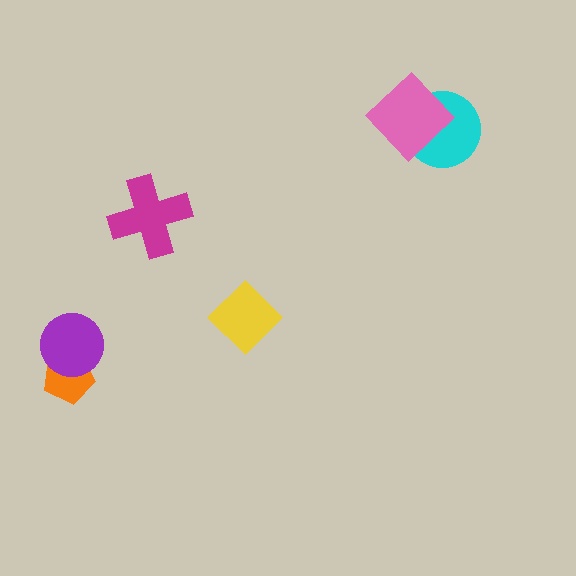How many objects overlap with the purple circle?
1 object overlaps with the purple circle.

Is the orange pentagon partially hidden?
Yes, it is partially covered by another shape.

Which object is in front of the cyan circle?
The pink diamond is in front of the cyan circle.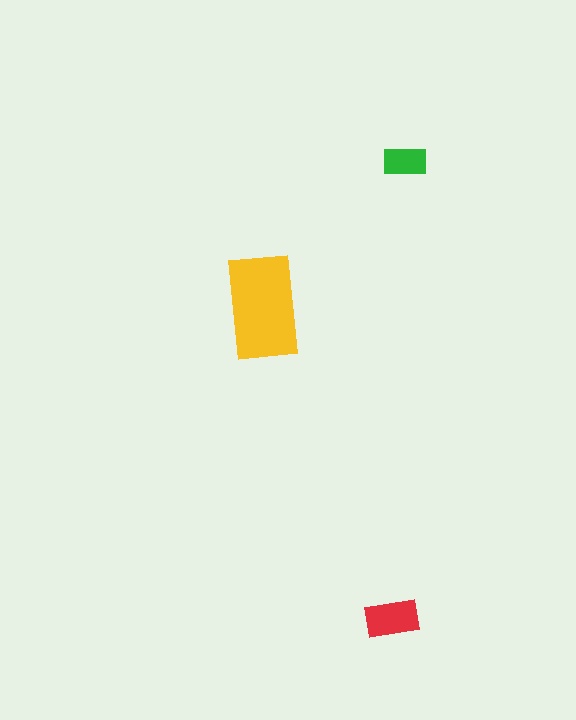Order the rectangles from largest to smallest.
the yellow one, the red one, the green one.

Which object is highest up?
The green rectangle is topmost.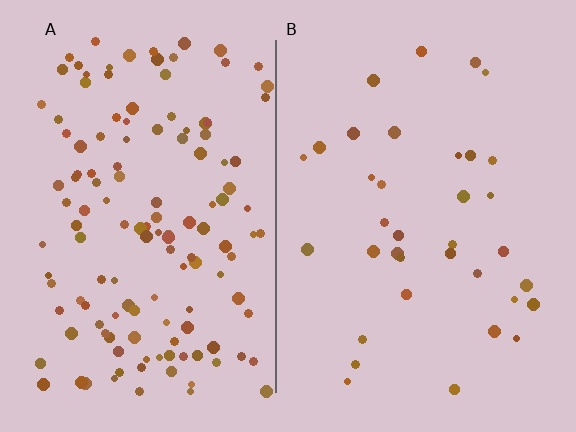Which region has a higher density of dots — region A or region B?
A (the left).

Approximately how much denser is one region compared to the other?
Approximately 3.6× — region A over region B.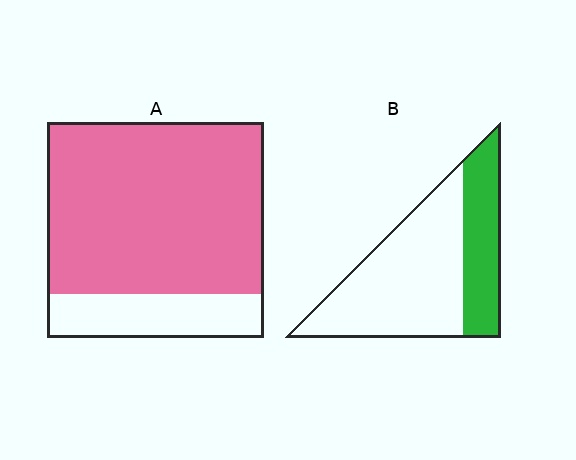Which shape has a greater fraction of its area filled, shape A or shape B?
Shape A.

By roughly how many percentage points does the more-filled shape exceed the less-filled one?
By roughly 50 percentage points (A over B).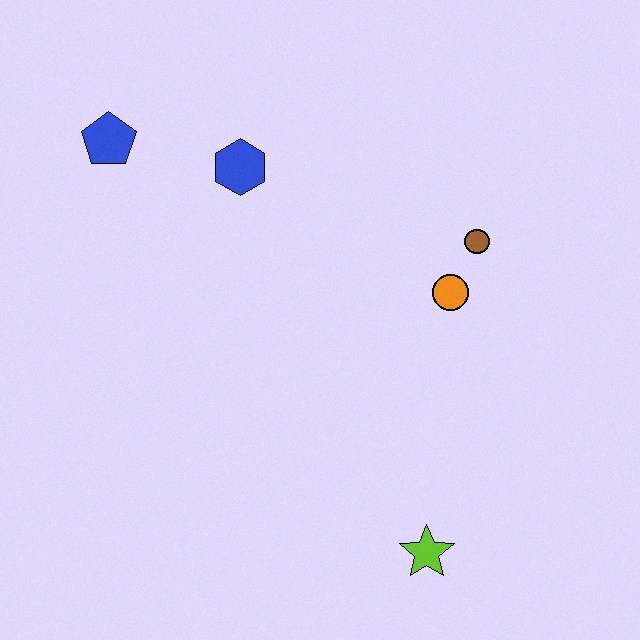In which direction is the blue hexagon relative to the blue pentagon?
The blue hexagon is to the right of the blue pentagon.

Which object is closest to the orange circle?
The brown circle is closest to the orange circle.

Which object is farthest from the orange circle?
The blue pentagon is farthest from the orange circle.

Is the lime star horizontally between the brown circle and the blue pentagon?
Yes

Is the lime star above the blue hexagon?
No